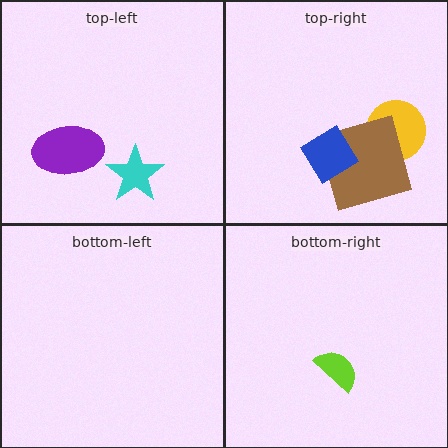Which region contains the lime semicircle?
The bottom-right region.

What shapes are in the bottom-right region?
The lime semicircle.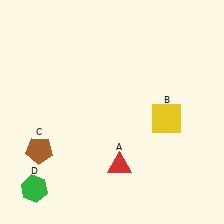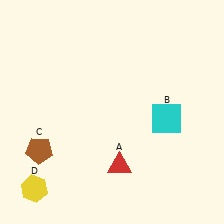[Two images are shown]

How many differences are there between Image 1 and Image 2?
There are 2 differences between the two images.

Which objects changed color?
B changed from yellow to cyan. D changed from green to yellow.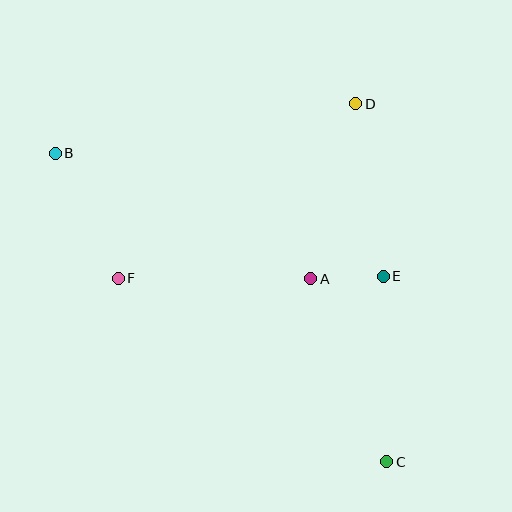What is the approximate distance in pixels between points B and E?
The distance between B and E is approximately 350 pixels.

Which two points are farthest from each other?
Points B and C are farthest from each other.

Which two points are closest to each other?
Points A and E are closest to each other.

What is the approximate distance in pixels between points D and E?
The distance between D and E is approximately 174 pixels.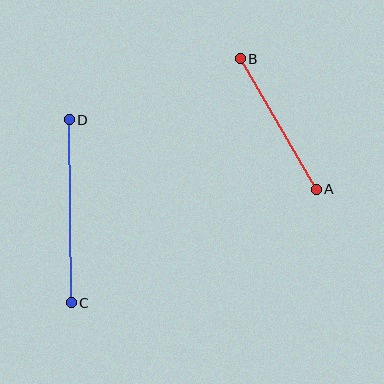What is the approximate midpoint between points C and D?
The midpoint is at approximately (70, 211) pixels.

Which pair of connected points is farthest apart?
Points C and D are farthest apart.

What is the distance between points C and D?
The distance is approximately 183 pixels.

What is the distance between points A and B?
The distance is approximately 151 pixels.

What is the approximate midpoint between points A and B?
The midpoint is at approximately (278, 124) pixels.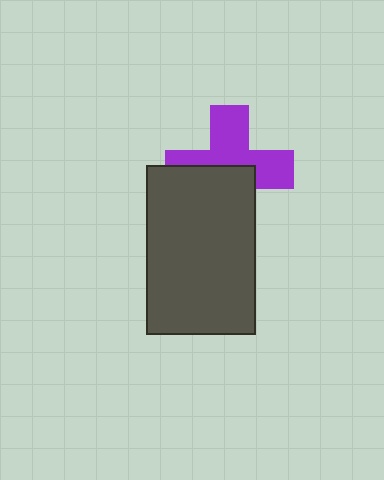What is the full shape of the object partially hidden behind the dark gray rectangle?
The partially hidden object is a purple cross.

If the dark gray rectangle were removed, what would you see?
You would see the complete purple cross.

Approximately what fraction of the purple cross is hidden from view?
Roughly 45% of the purple cross is hidden behind the dark gray rectangle.